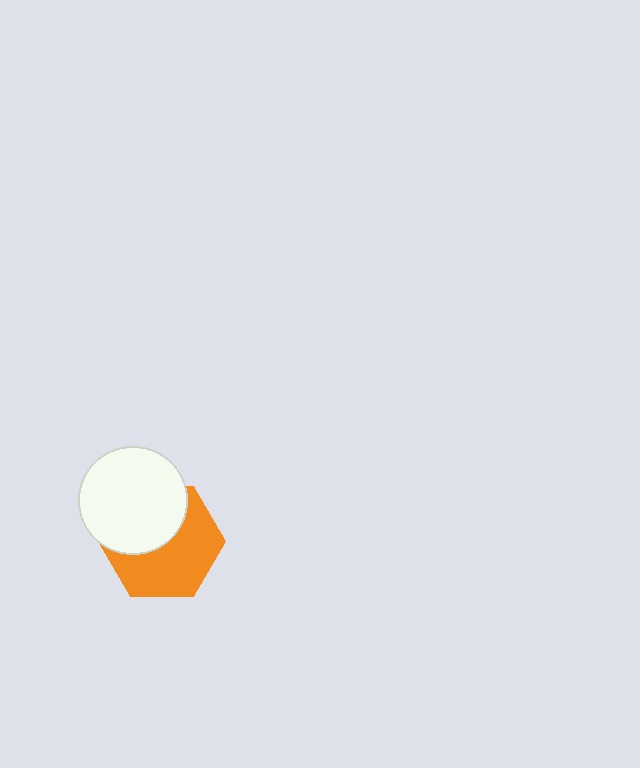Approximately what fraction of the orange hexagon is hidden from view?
Roughly 42% of the orange hexagon is hidden behind the white circle.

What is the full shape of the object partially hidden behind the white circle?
The partially hidden object is an orange hexagon.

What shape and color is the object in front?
The object in front is a white circle.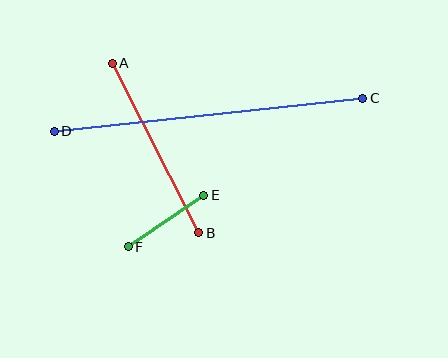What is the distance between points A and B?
The distance is approximately 190 pixels.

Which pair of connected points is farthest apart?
Points C and D are farthest apart.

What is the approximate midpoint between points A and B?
The midpoint is at approximately (155, 148) pixels.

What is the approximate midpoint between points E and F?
The midpoint is at approximately (166, 221) pixels.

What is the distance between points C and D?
The distance is approximately 310 pixels.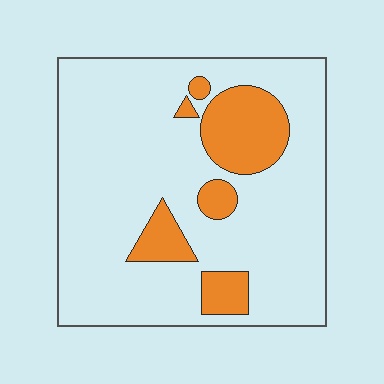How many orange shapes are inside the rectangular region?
6.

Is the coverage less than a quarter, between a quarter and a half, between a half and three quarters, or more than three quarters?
Less than a quarter.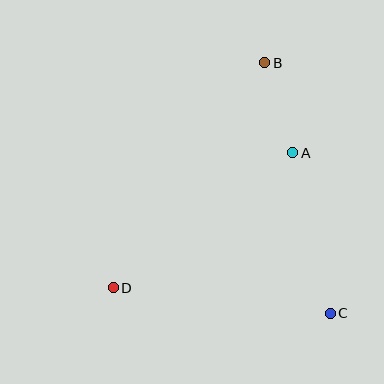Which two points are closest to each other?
Points A and B are closest to each other.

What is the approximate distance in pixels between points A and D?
The distance between A and D is approximately 225 pixels.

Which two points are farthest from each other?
Points B and D are farthest from each other.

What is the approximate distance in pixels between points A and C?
The distance between A and C is approximately 165 pixels.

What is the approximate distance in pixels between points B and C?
The distance between B and C is approximately 259 pixels.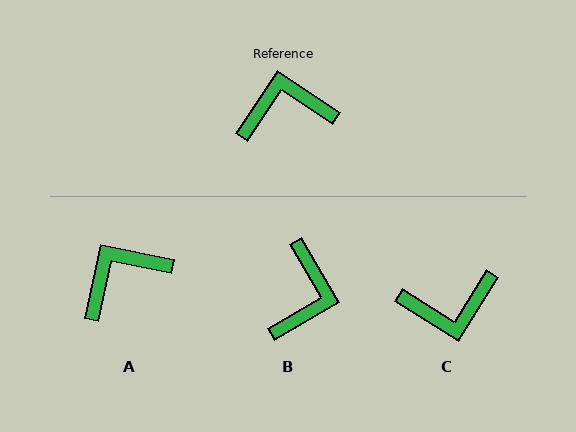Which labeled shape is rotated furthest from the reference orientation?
C, about 179 degrees away.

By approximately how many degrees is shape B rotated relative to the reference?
Approximately 116 degrees clockwise.